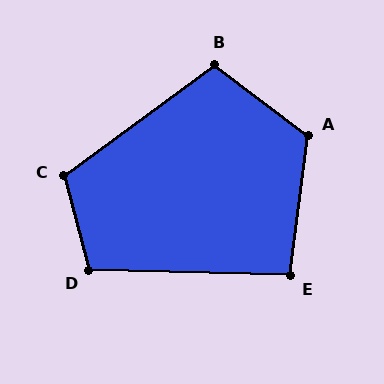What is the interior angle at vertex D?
Approximately 107 degrees (obtuse).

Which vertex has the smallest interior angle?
E, at approximately 96 degrees.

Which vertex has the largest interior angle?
A, at approximately 120 degrees.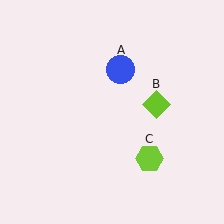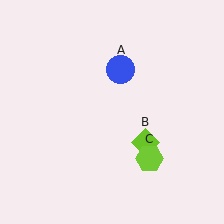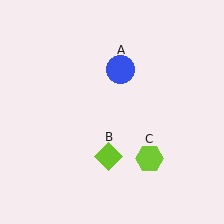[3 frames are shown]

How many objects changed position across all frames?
1 object changed position: lime diamond (object B).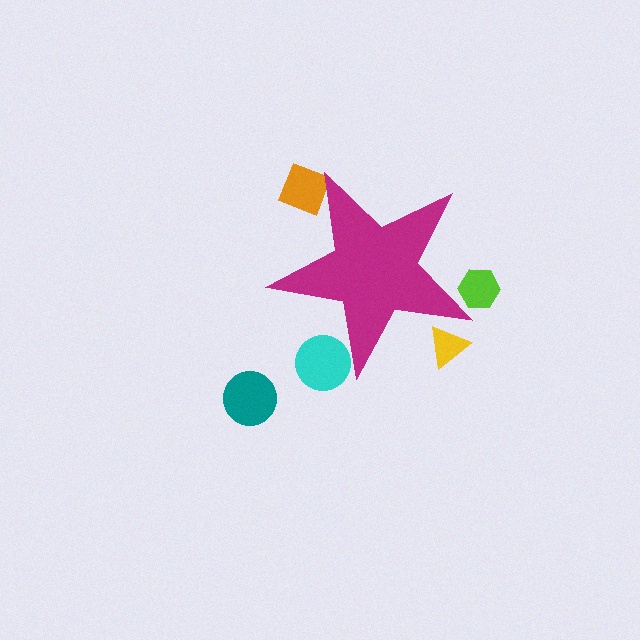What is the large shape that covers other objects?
A magenta star.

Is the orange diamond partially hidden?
Yes, the orange diamond is partially hidden behind the magenta star.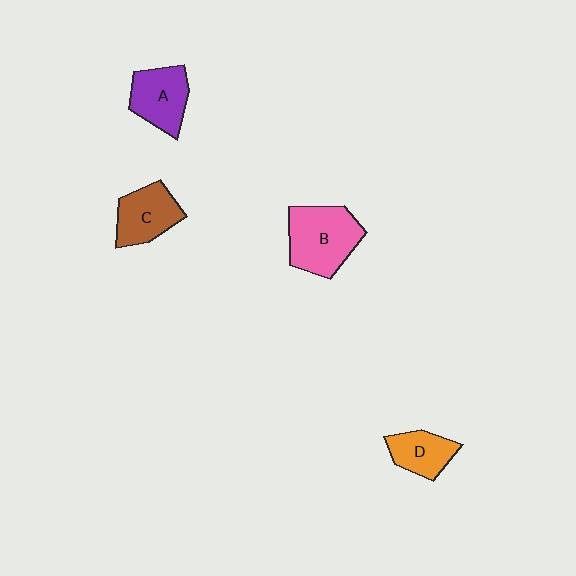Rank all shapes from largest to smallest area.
From largest to smallest: B (pink), A (purple), C (brown), D (orange).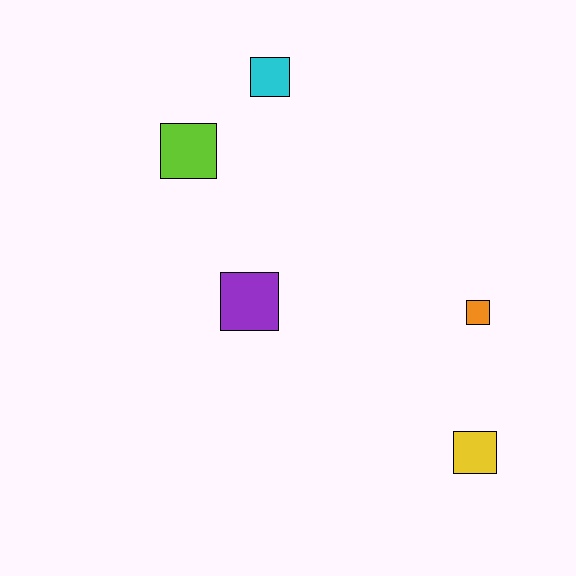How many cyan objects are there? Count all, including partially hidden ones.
There is 1 cyan object.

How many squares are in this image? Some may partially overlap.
There are 5 squares.